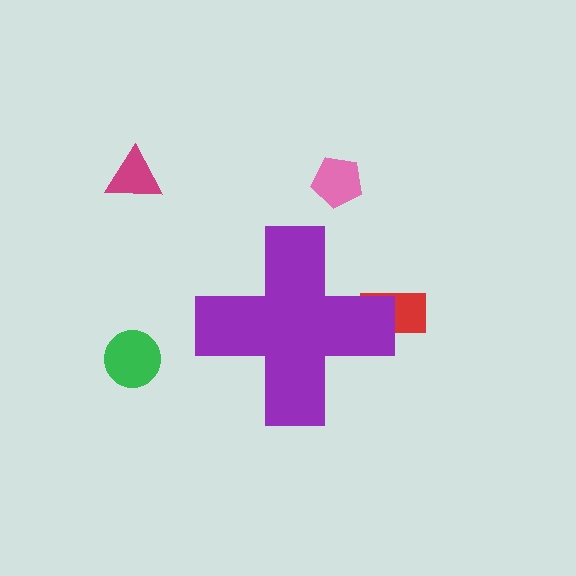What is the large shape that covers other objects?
A purple cross.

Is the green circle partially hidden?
No, the green circle is fully visible.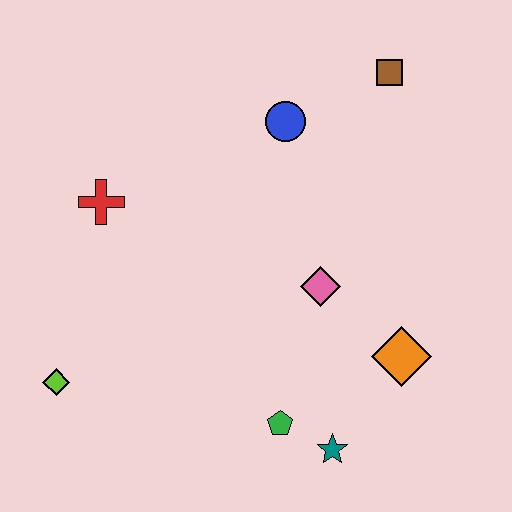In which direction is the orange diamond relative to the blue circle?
The orange diamond is below the blue circle.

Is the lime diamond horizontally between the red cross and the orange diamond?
No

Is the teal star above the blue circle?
No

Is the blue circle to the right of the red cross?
Yes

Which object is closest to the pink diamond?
The orange diamond is closest to the pink diamond.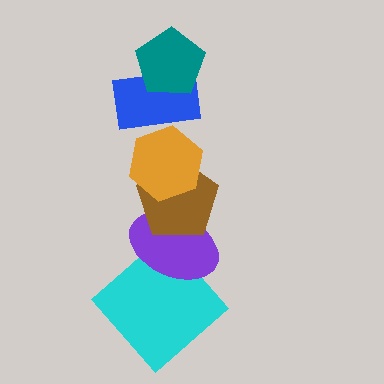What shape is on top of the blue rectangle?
The teal pentagon is on top of the blue rectangle.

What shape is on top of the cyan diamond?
The purple ellipse is on top of the cyan diamond.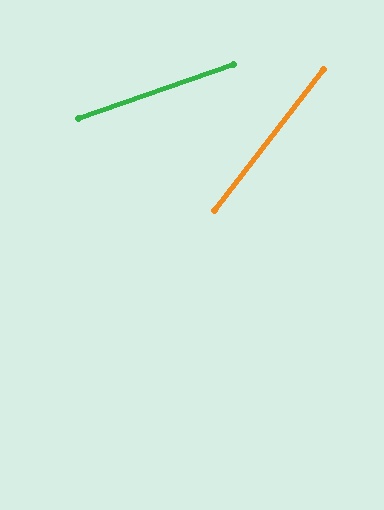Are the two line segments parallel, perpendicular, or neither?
Neither parallel nor perpendicular — they differ by about 33°.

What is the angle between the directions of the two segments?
Approximately 33 degrees.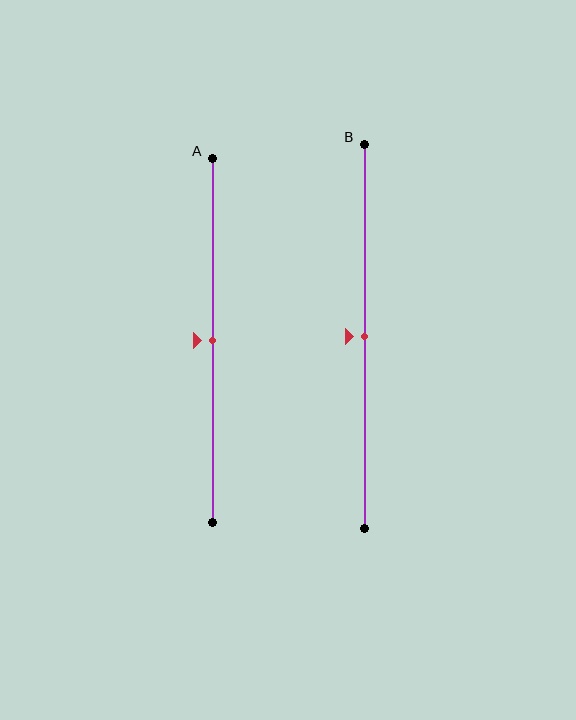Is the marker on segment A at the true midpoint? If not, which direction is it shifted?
Yes, the marker on segment A is at the true midpoint.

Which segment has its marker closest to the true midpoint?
Segment A has its marker closest to the true midpoint.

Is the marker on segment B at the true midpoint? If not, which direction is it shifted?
Yes, the marker on segment B is at the true midpoint.